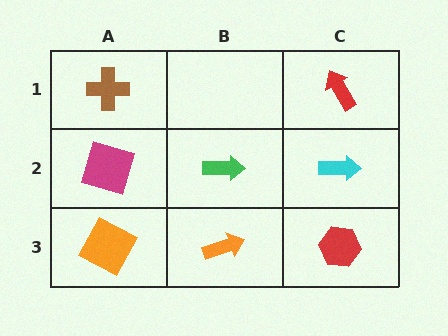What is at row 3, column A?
An orange square.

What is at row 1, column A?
A brown cross.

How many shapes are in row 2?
3 shapes.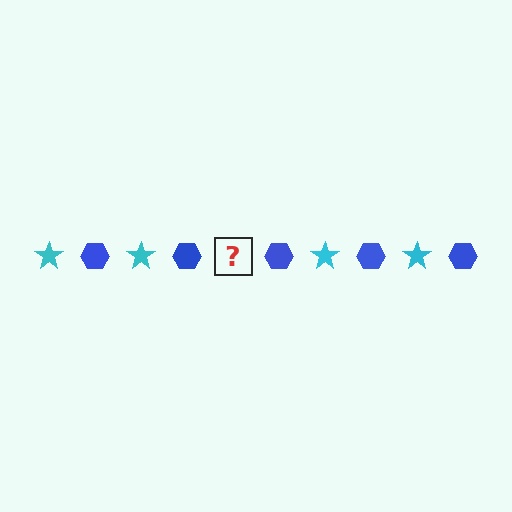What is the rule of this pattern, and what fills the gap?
The rule is that the pattern alternates between cyan star and blue hexagon. The gap should be filled with a cyan star.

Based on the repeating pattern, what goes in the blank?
The blank should be a cyan star.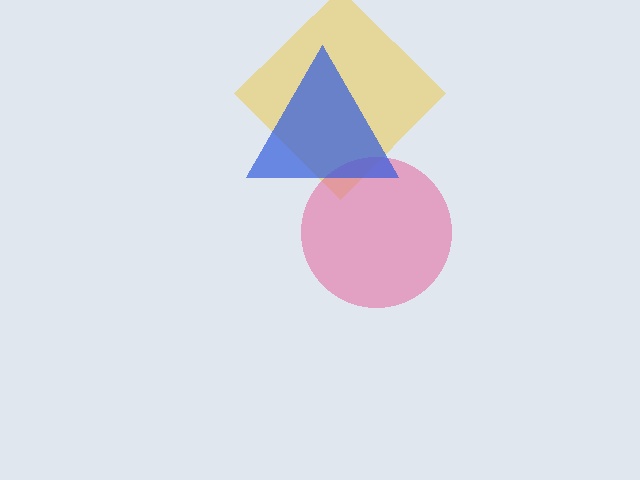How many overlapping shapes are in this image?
There are 3 overlapping shapes in the image.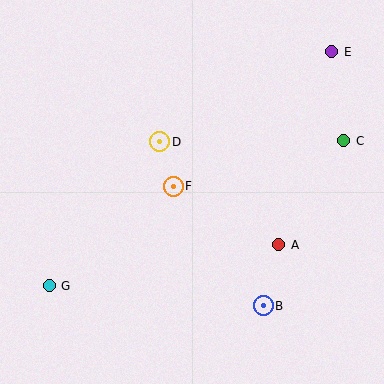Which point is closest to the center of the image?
Point F at (173, 186) is closest to the center.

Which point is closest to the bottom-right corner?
Point B is closest to the bottom-right corner.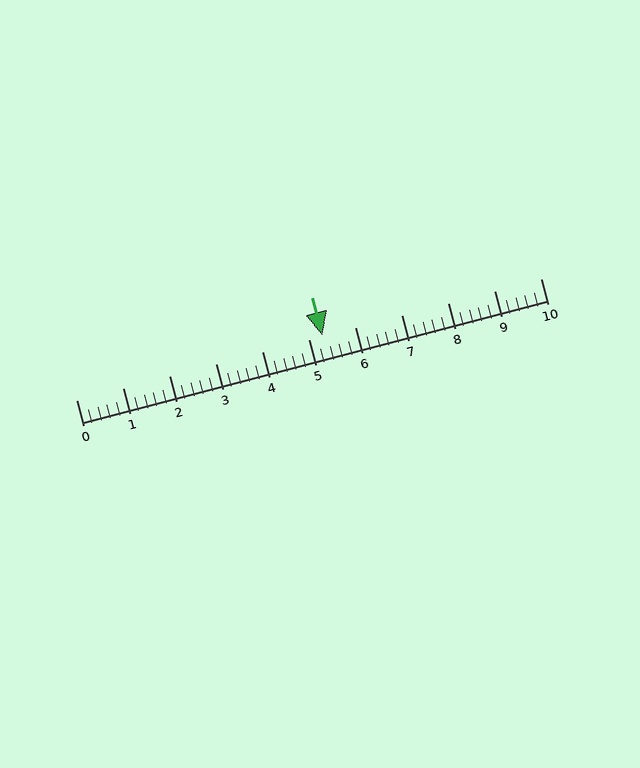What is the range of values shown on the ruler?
The ruler shows values from 0 to 10.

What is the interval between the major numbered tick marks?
The major tick marks are spaced 1 units apart.